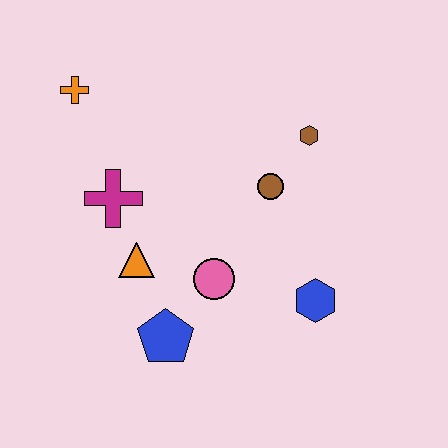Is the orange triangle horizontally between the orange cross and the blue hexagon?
Yes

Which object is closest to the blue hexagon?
The pink circle is closest to the blue hexagon.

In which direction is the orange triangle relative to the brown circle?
The orange triangle is to the left of the brown circle.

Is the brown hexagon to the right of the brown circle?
Yes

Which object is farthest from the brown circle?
The orange cross is farthest from the brown circle.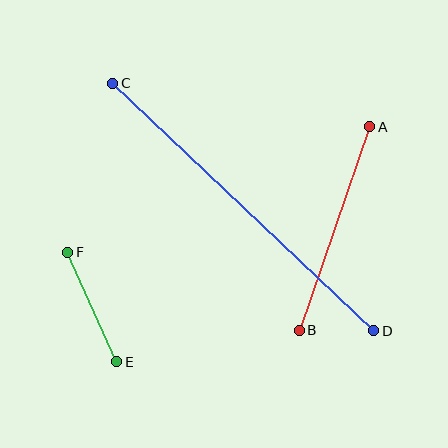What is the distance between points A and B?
The distance is approximately 215 pixels.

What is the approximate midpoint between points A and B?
The midpoint is at approximately (335, 228) pixels.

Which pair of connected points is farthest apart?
Points C and D are farthest apart.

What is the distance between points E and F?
The distance is approximately 120 pixels.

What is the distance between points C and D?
The distance is approximately 359 pixels.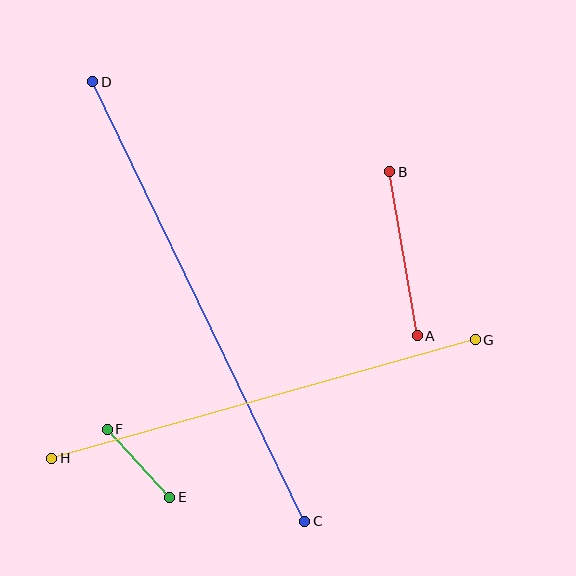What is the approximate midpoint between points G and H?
The midpoint is at approximately (264, 399) pixels.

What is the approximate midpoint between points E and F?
The midpoint is at approximately (139, 463) pixels.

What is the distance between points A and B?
The distance is approximately 166 pixels.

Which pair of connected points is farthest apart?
Points C and D are farthest apart.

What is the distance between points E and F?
The distance is approximately 92 pixels.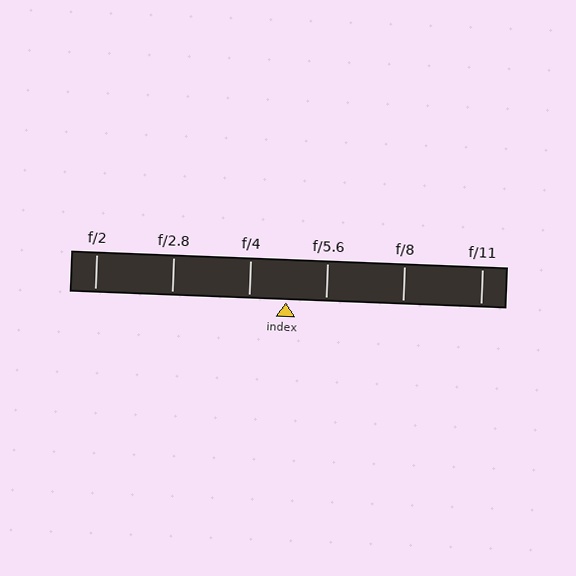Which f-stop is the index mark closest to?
The index mark is closest to f/4.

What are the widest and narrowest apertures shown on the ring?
The widest aperture shown is f/2 and the narrowest is f/11.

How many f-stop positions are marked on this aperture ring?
There are 6 f-stop positions marked.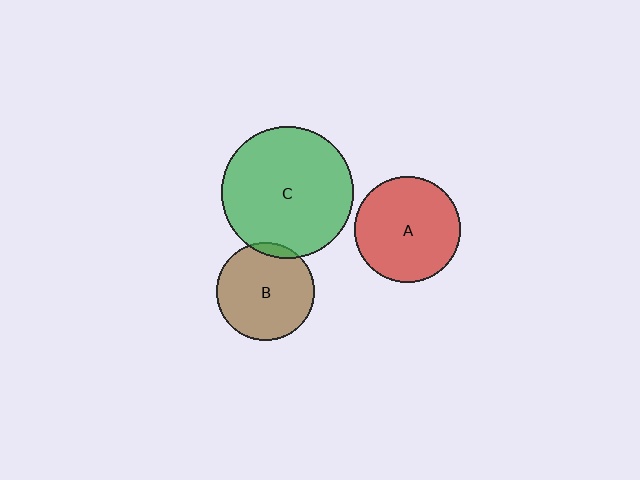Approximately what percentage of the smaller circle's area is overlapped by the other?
Approximately 5%.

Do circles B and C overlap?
Yes.